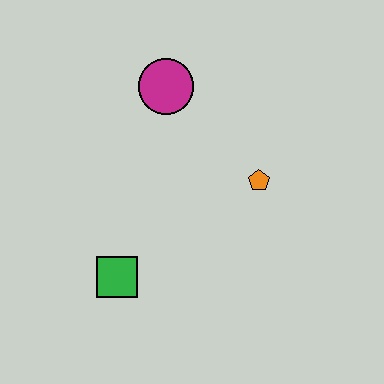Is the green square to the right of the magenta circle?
No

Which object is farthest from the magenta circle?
The green square is farthest from the magenta circle.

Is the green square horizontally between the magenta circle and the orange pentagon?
No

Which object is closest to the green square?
The orange pentagon is closest to the green square.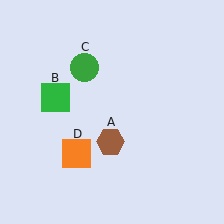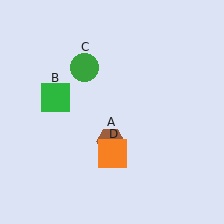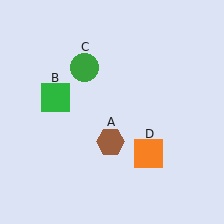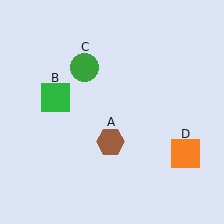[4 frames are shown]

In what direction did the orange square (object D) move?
The orange square (object D) moved right.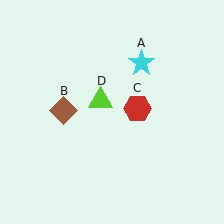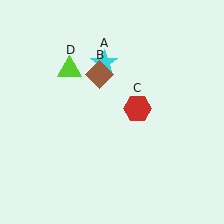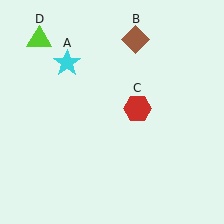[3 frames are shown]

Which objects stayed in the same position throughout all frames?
Red hexagon (object C) remained stationary.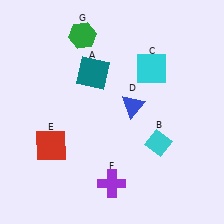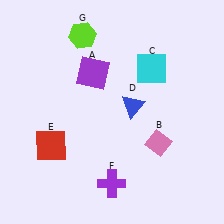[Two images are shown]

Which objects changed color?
A changed from teal to purple. B changed from cyan to pink. G changed from green to lime.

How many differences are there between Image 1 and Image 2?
There are 3 differences between the two images.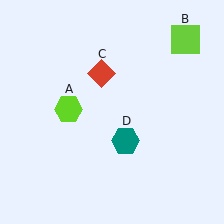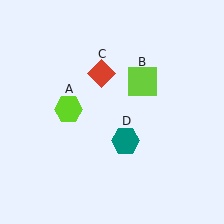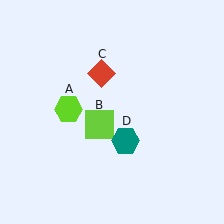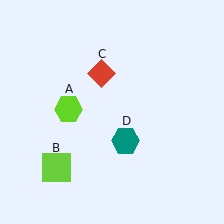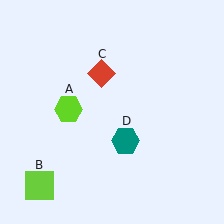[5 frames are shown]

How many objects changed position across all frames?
1 object changed position: lime square (object B).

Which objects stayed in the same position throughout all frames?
Lime hexagon (object A) and red diamond (object C) and teal hexagon (object D) remained stationary.